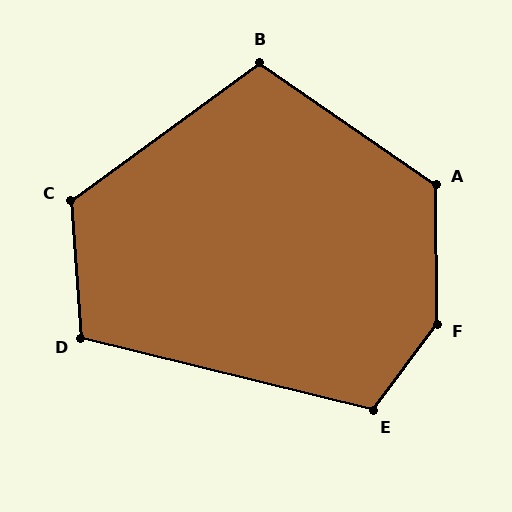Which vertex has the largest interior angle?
F, at approximately 143 degrees.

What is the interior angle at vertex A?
Approximately 125 degrees (obtuse).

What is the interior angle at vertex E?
Approximately 113 degrees (obtuse).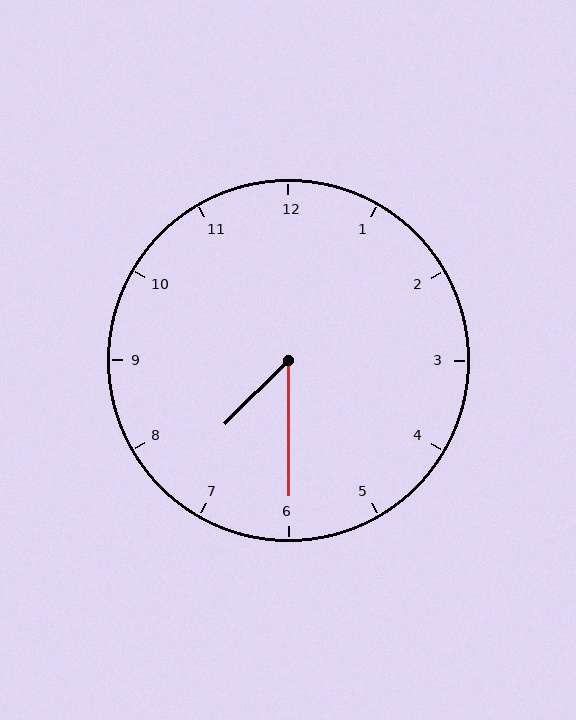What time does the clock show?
7:30.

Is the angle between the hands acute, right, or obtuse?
It is acute.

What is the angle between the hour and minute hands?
Approximately 45 degrees.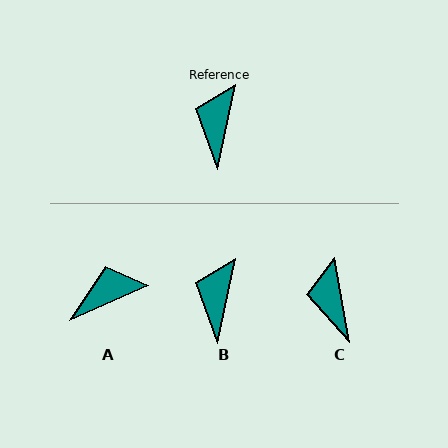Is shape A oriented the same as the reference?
No, it is off by about 55 degrees.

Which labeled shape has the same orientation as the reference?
B.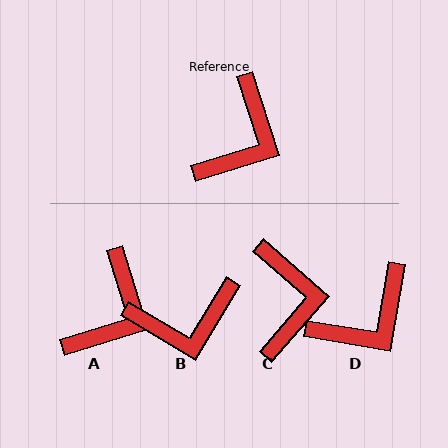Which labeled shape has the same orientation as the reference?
A.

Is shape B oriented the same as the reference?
No, it is off by about 48 degrees.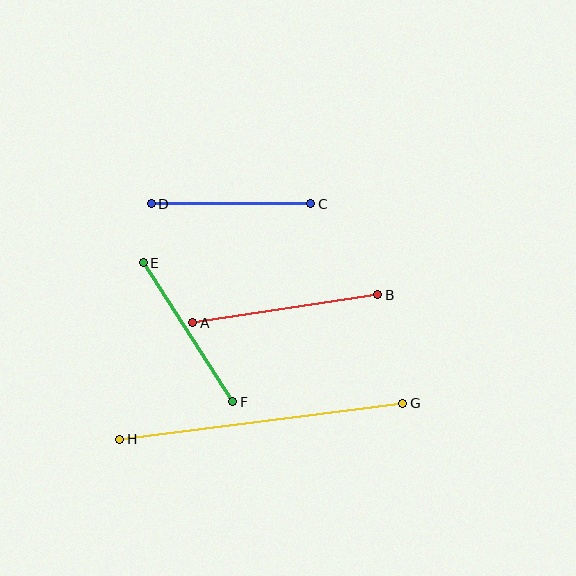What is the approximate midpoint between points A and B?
The midpoint is at approximately (285, 309) pixels.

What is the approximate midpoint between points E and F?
The midpoint is at approximately (188, 332) pixels.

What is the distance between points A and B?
The distance is approximately 187 pixels.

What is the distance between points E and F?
The distance is approximately 165 pixels.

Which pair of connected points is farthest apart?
Points G and H are farthest apart.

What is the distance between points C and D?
The distance is approximately 160 pixels.